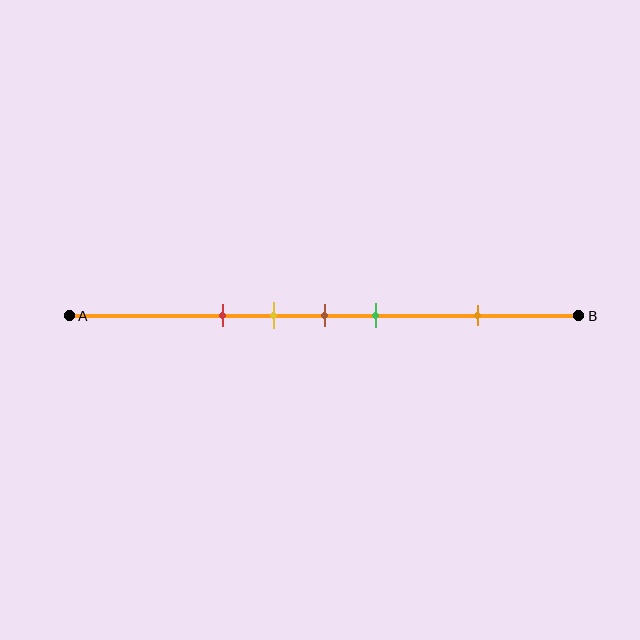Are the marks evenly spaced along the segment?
No, the marks are not evenly spaced.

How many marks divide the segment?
There are 5 marks dividing the segment.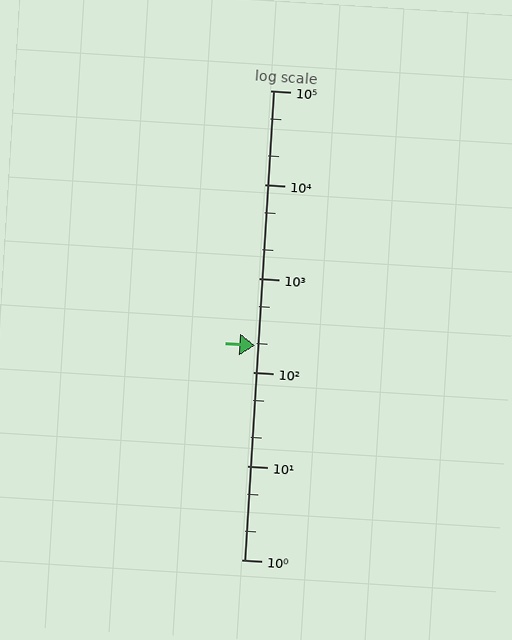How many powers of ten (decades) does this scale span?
The scale spans 5 decades, from 1 to 100000.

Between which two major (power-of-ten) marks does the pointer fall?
The pointer is between 100 and 1000.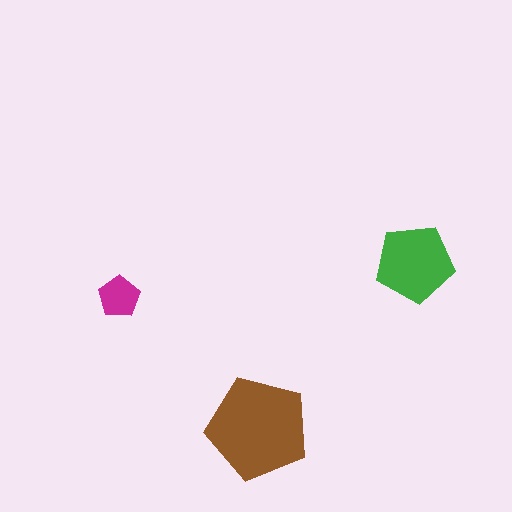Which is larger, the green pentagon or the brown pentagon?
The brown one.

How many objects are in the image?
There are 3 objects in the image.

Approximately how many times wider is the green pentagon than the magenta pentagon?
About 2 times wider.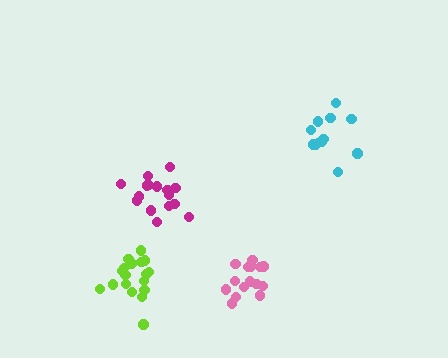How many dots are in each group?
Group 1: 13 dots, Group 2: 15 dots, Group 3: 18 dots, Group 4: 17 dots (63 total).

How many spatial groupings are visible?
There are 4 spatial groupings.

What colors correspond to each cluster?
The clusters are colored: cyan, pink, lime, magenta.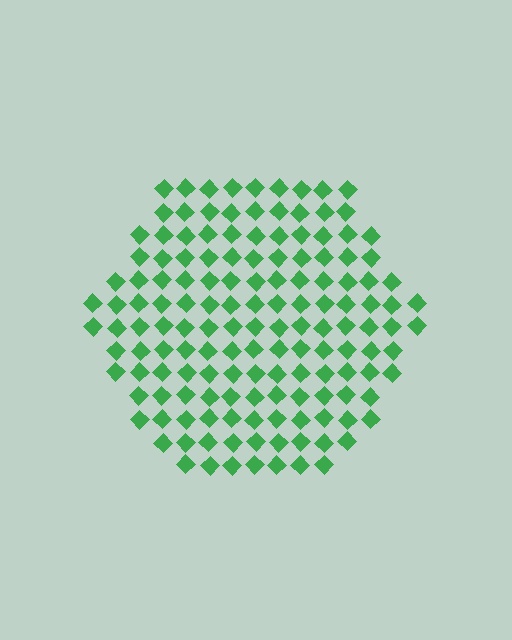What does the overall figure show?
The overall figure shows a hexagon.